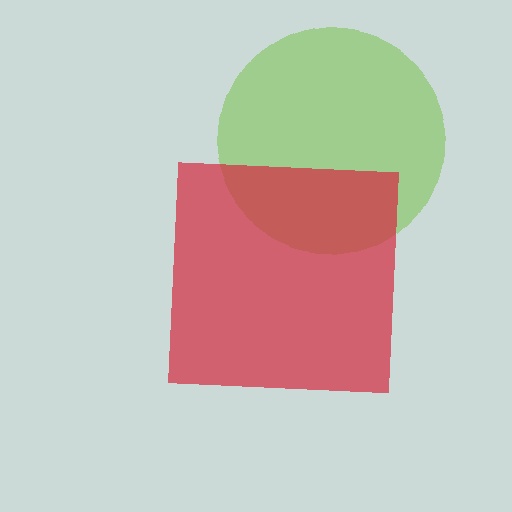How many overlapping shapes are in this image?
There are 2 overlapping shapes in the image.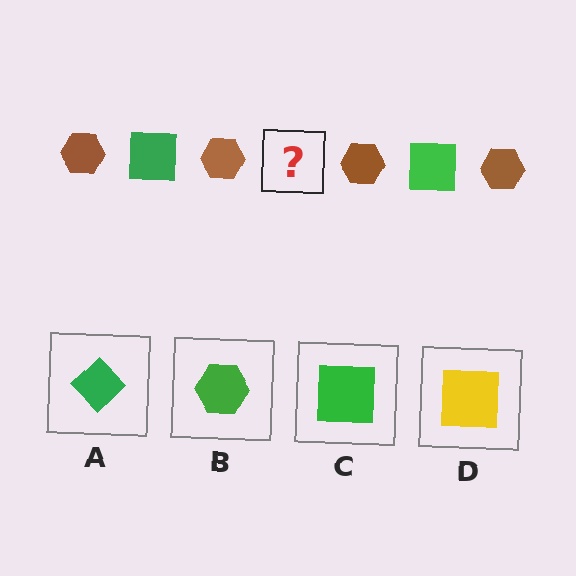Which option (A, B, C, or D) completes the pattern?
C.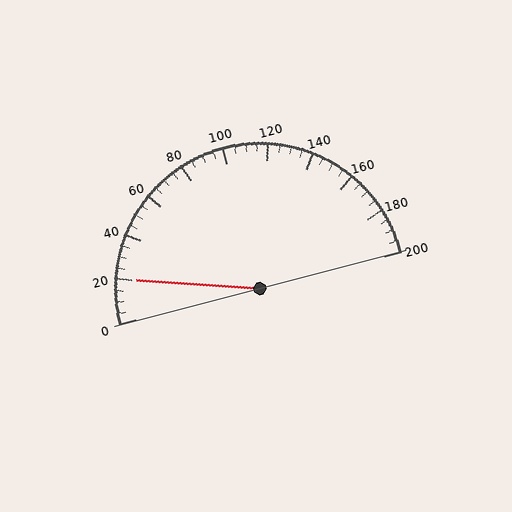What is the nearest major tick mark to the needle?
The nearest major tick mark is 20.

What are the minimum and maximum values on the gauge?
The gauge ranges from 0 to 200.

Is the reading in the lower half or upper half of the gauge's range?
The reading is in the lower half of the range (0 to 200).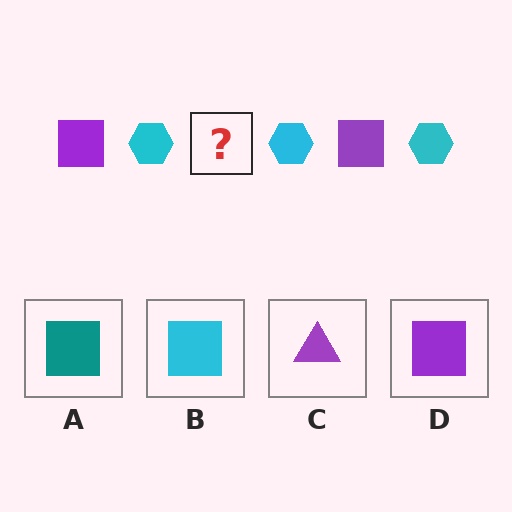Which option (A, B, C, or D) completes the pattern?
D.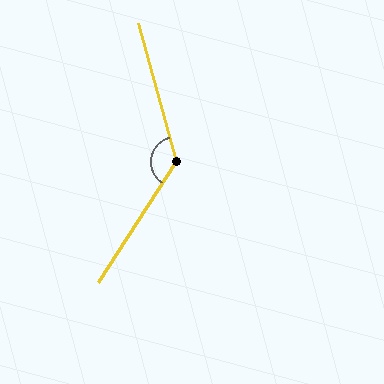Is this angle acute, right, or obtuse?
It is obtuse.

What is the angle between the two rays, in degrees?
Approximately 132 degrees.